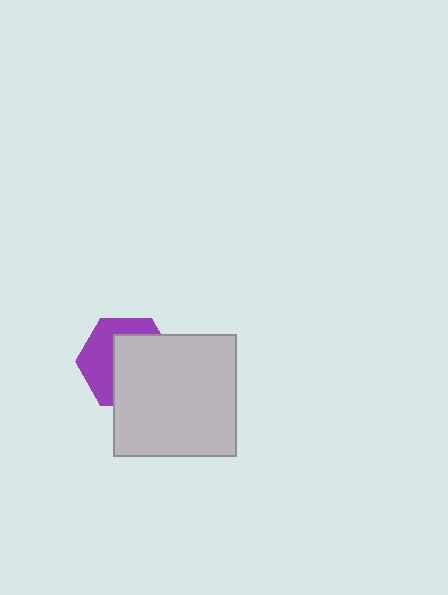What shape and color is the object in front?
The object in front is a light gray square.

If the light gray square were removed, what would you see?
You would see the complete purple hexagon.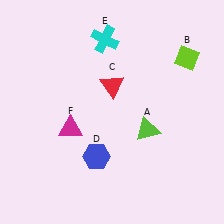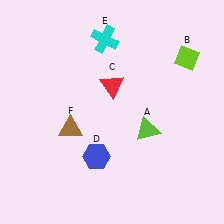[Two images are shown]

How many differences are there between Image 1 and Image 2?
There is 1 difference between the two images.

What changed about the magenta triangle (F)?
In Image 1, F is magenta. In Image 2, it changed to brown.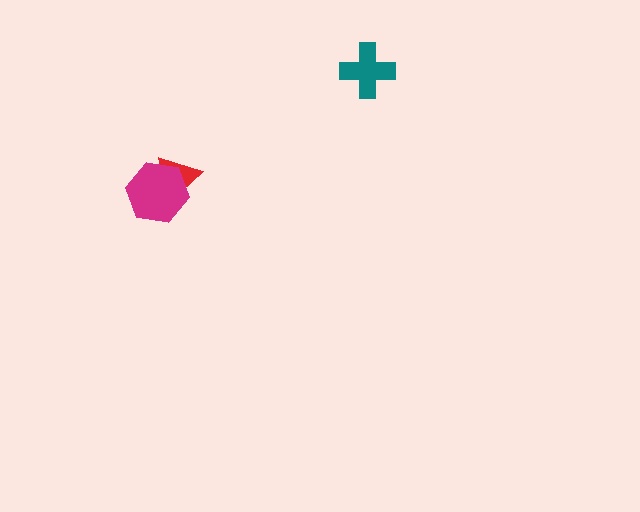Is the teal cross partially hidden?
No, no other shape covers it.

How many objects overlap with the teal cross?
0 objects overlap with the teal cross.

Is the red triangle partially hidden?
Yes, it is partially covered by another shape.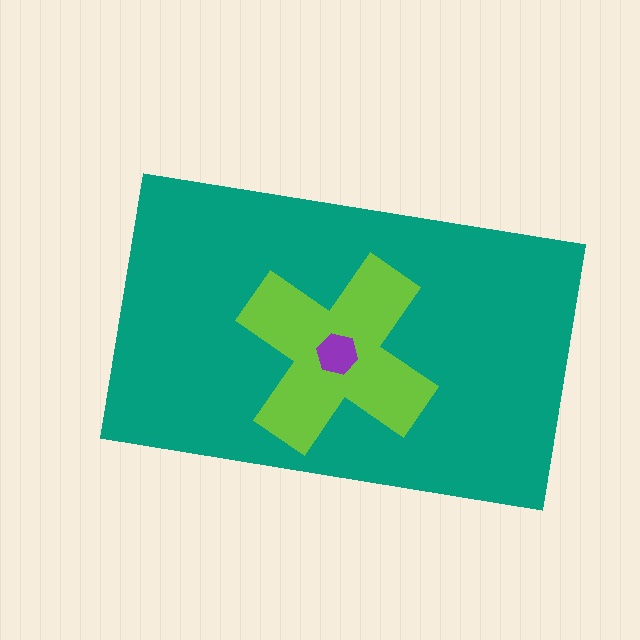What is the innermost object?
The purple hexagon.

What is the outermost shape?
The teal rectangle.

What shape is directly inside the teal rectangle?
The lime cross.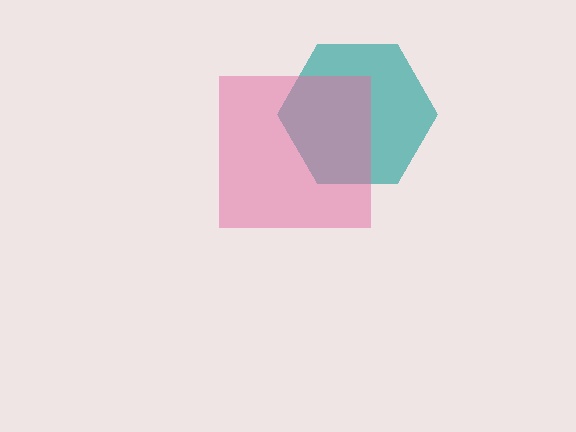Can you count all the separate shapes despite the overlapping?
Yes, there are 2 separate shapes.